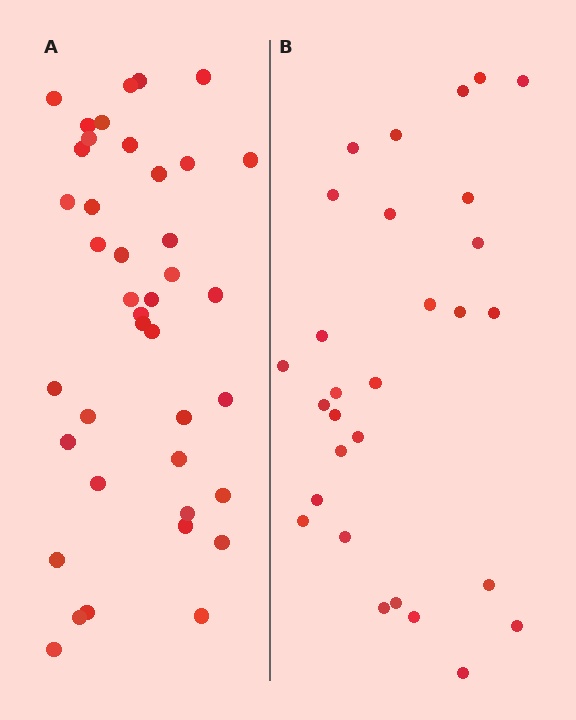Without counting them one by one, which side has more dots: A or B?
Region A (the left region) has more dots.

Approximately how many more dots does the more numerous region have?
Region A has roughly 12 or so more dots than region B.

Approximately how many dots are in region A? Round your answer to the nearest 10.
About 40 dots.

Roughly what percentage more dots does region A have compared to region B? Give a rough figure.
About 40% more.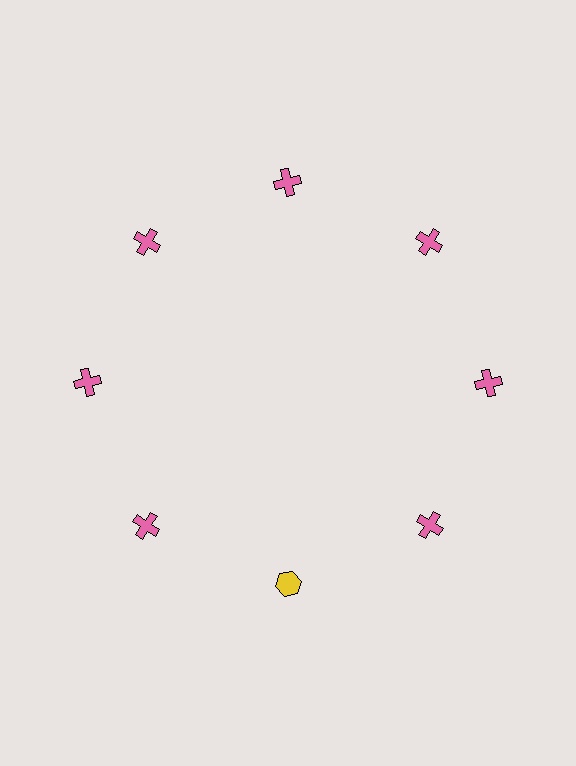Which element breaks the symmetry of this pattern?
The yellow hexagon at roughly the 6 o'clock position breaks the symmetry. All other shapes are pink crosses.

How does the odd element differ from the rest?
It differs in both color (yellow instead of pink) and shape (hexagon instead of cross).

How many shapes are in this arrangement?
There are 8 shapes arranged in a ring pattern.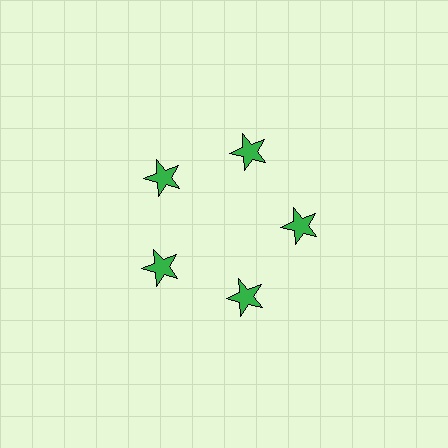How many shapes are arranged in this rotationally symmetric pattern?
There are 5 shapes, arranged in 5 groups of 1.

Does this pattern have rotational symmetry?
Yes, this pattern has 5-fold rotational symmetry. It looks the same after rotating 72 degrees around the center.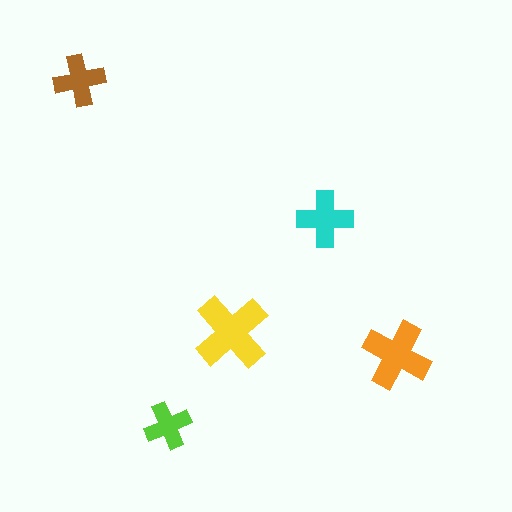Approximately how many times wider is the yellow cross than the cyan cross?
About 1.5 times wider.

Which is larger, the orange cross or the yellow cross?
The yellow one.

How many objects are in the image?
There are 5 objects in the image.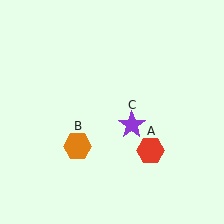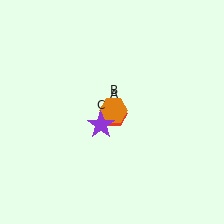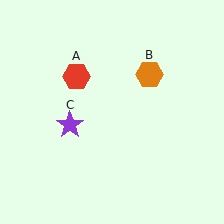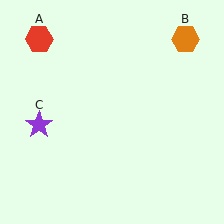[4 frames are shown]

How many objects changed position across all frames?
3 objects changed position: red hexagon (object A), orange hexagon (object B), purple star (object C).